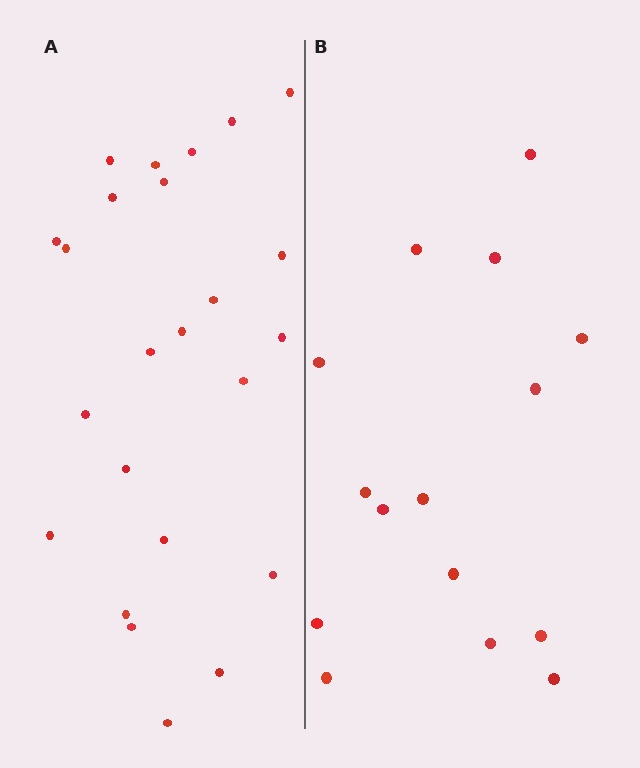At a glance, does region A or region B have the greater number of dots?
Region A (the left region) has more dots.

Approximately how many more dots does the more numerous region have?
Region A has roughly 8 or so more dots than region B.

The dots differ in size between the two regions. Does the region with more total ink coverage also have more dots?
No. Region B has more total ink coverage because its dots are larger, but region A actually contains more individual dots. Total area can be misleading — the number of items is what matters here.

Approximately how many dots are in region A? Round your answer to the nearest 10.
About 20 dots. (The exact count is 24, which rounds to 20.)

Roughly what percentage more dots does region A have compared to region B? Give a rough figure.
About 60% more.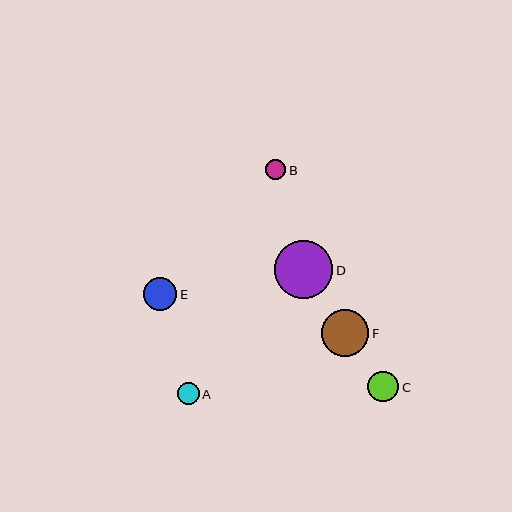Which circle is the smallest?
Circle B is the smallest with a size of approximately 21 pixels.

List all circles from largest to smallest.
From largest to smallest: D, F, E, C, A, B.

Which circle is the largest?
Circle D is the largest with a size of approximately 58 pixels.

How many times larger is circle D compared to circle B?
Circle D is approximately 2.8 times the size of circle B.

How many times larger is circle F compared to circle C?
Circle F is approximately 1.5 times the size of circle C.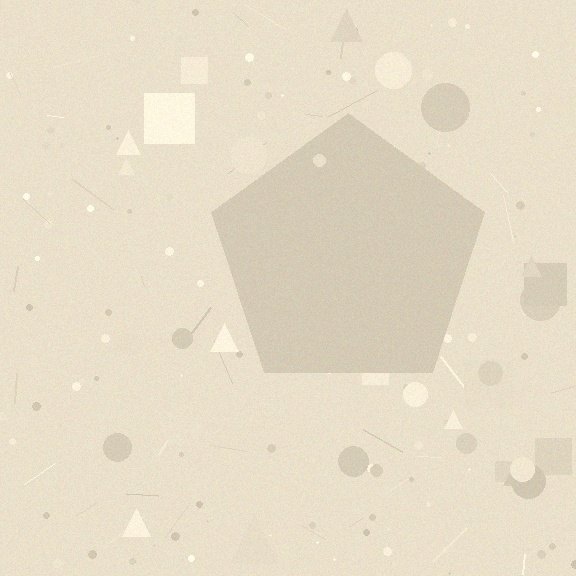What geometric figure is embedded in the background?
A pentagon is embedded in the background.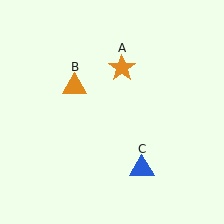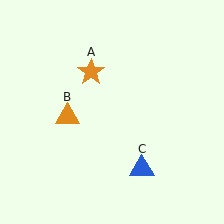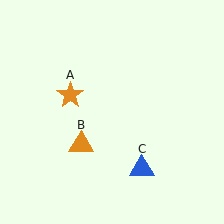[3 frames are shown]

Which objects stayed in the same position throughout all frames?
Blue triangle (object C) remained stationary.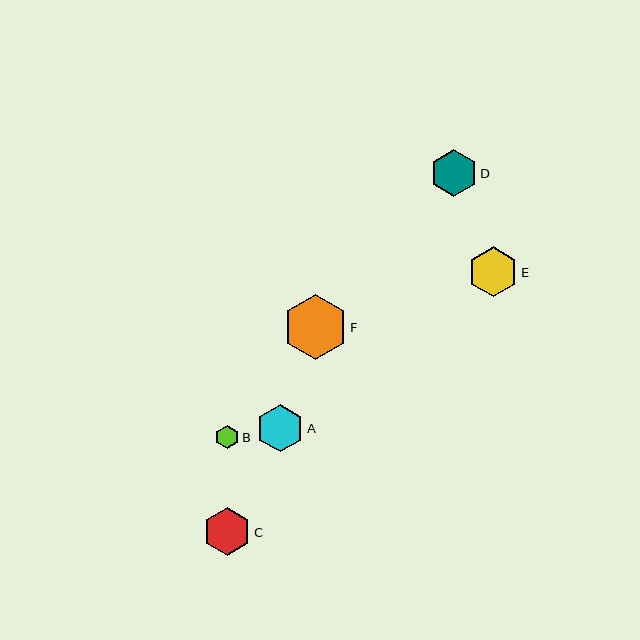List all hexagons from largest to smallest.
From largest to smallest: F, E, C, A, D, B.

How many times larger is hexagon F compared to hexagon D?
Hexagon F is approximately 1.4 times the size of hexagon D.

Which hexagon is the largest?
Hexagon F is the largest with a size of approximately 65 pixels.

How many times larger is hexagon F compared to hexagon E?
Hexagon F is approximately 1.3 times the size of hexagon E.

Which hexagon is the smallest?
Hexagon B is the smallest with a size of approximately 24 pixels.